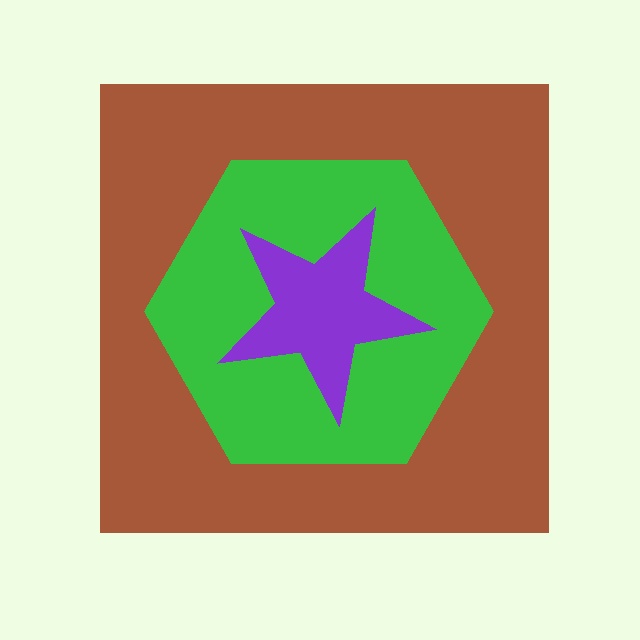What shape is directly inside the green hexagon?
The purple star.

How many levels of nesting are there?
3.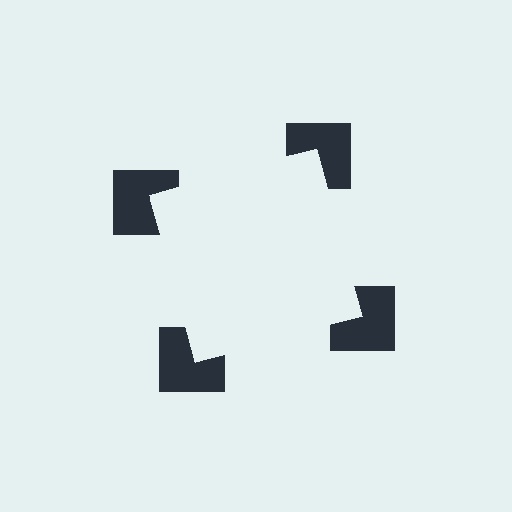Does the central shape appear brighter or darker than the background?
It typically appears slightly brighter than the background, even though no actual brightness change is drawn.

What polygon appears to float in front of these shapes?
An illusory square — its edges are inferred from the aligned wedge cuts in the notched squares, not physically drawn.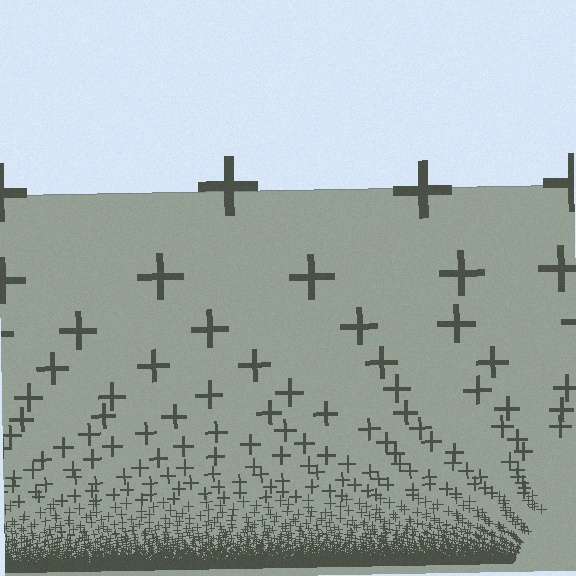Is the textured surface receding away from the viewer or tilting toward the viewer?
The surface appears to tilt toward the viewer. Texture elements get larger and sparser toward the top.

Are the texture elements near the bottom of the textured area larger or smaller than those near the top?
Smaller. The gradient is inverted — elements near the bottom are smaller and denser.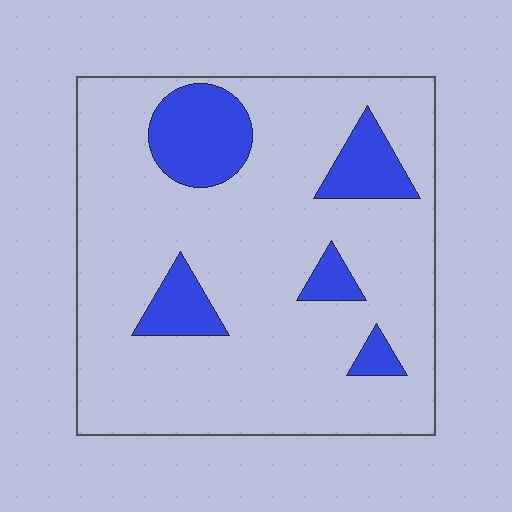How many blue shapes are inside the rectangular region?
5.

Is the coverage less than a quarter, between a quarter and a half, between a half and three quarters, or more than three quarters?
Less than a quarter.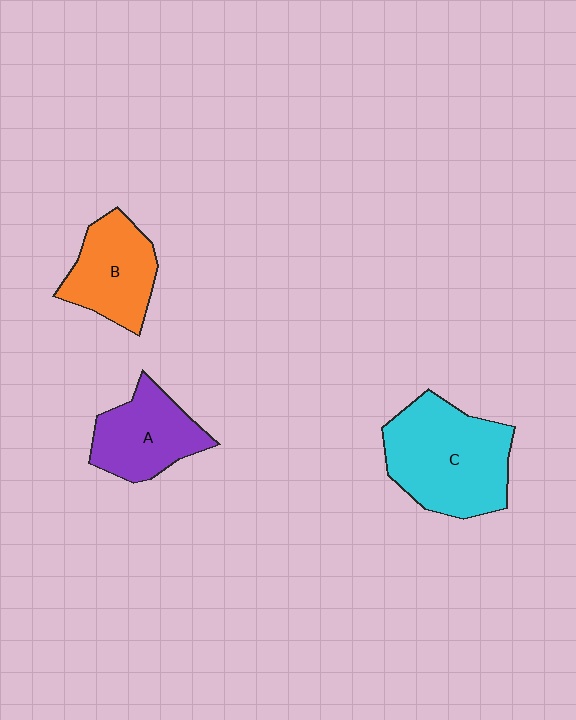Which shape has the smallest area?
Shape B (orange).